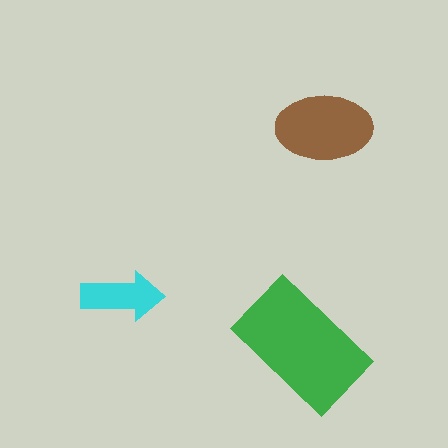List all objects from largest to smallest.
The green rectangle, the brown ellipse, the cyan arrow.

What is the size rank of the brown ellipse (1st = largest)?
2nd.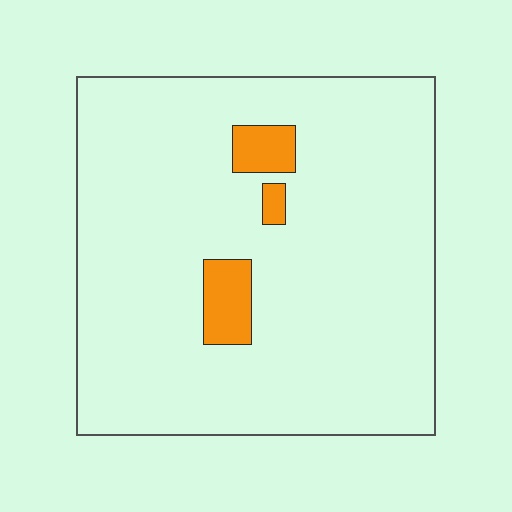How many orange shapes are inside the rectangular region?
3.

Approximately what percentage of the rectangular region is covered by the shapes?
Approximately 5%.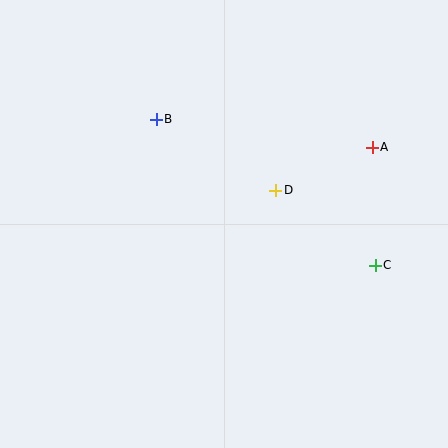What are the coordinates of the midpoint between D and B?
The midpoint between D and B is at (216, 155).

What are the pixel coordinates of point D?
Point D is at (276, 190).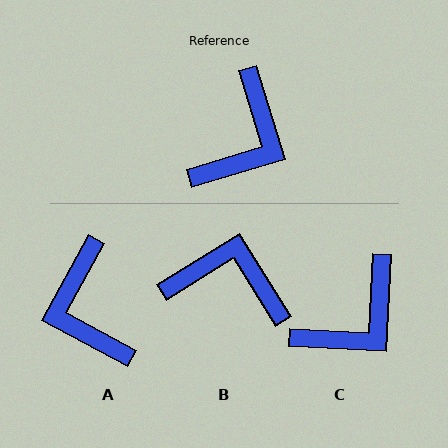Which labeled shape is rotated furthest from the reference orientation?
A, about 135 degrees away.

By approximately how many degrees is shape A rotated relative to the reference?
Approximately 135 degrees clockwise.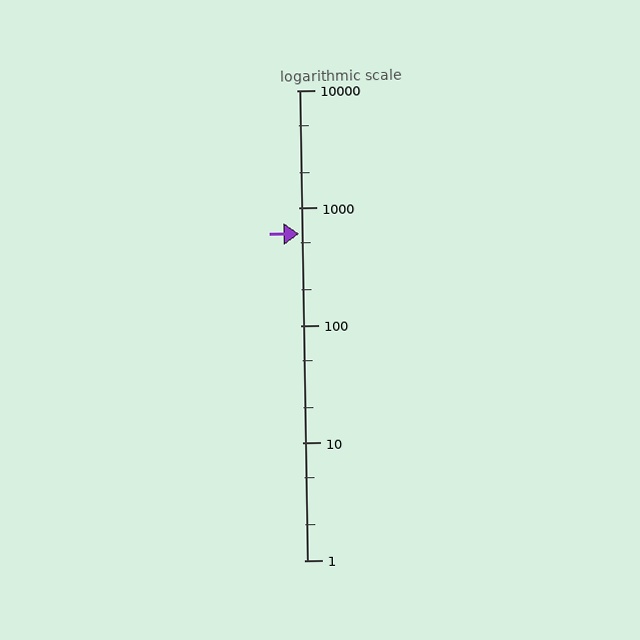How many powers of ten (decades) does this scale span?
The scale spans 4 decades, from 1 to 10000.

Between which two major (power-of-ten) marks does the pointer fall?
The pointer is between 100 and 1000.